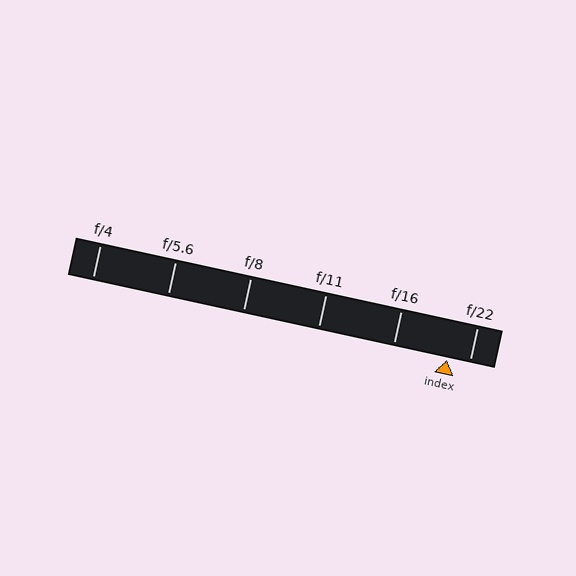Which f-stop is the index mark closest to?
The index mark is closest to f/22.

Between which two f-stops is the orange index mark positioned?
The index mark is between f/16 and f/22.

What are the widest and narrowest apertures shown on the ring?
The widest aperture shown is f/4 and the narrowest is f/22.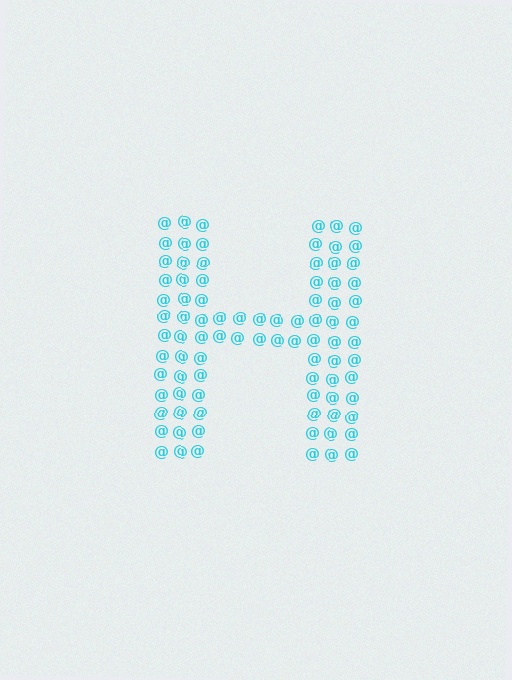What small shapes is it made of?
It is made of small at signs.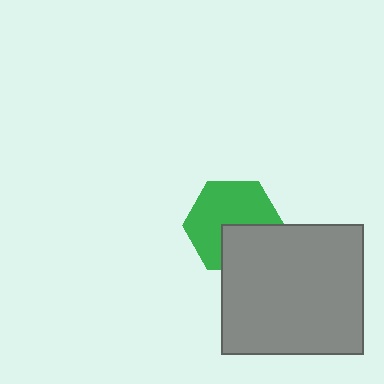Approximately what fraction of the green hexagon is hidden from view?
Roughly 34% of the green hexagon is hidden behind the gray rectangle.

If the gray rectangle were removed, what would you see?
You would see the complete green hexagon.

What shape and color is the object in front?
The object in front is a gray rectangle.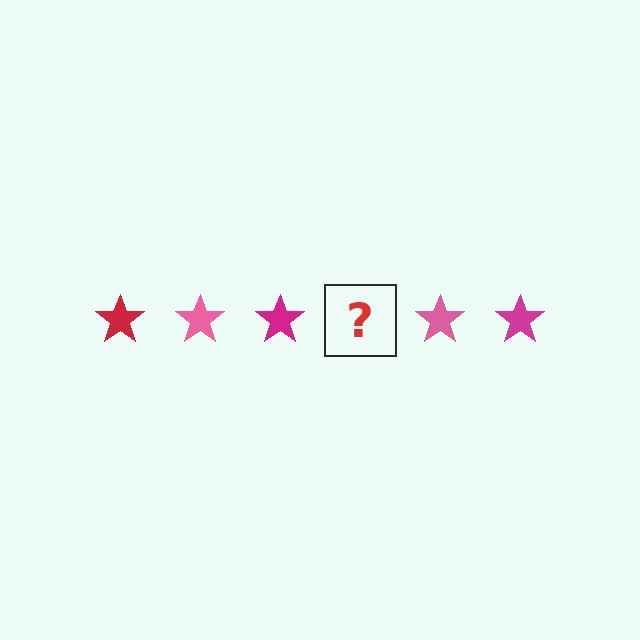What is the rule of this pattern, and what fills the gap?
The rule is that the pattern cycles through red, pink, magenta stars. The gap should be filled with a red star.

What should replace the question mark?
The question mark should be replaced with a red star.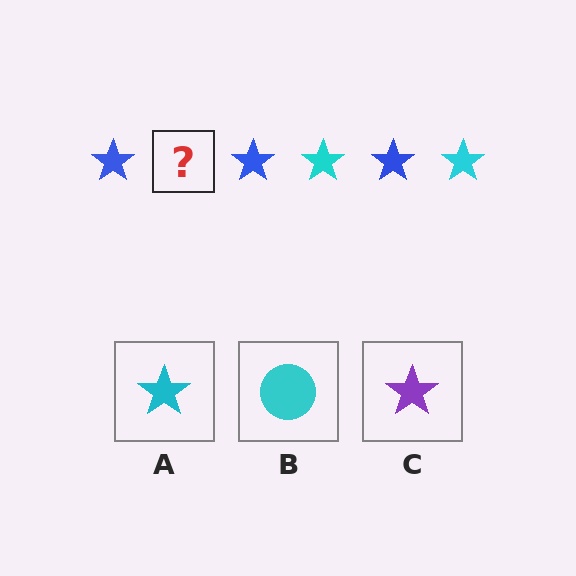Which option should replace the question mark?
Option A.